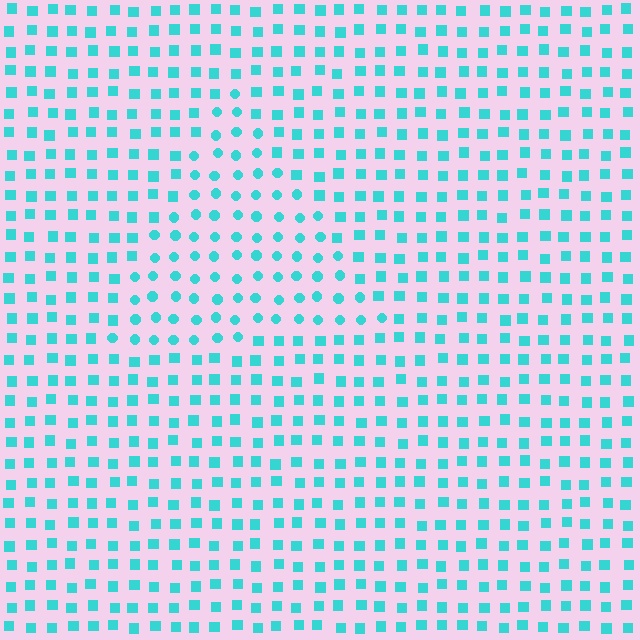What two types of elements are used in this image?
The image uses circles inside the triangle region and squares outside it.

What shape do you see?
I see a triangle.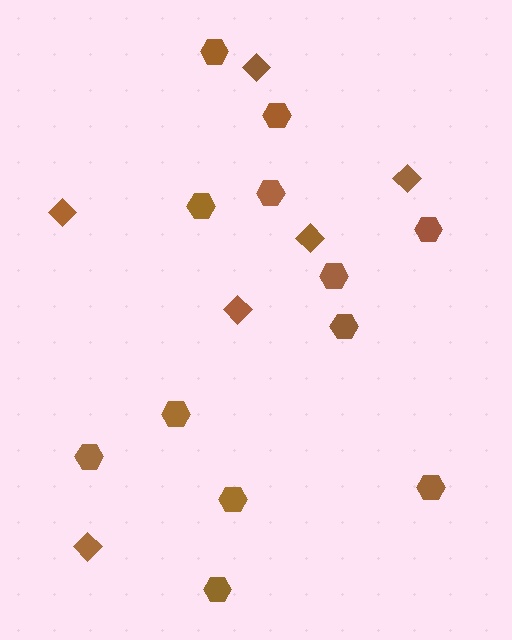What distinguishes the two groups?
There are 2 groups: one group of diamonds (6) and one group of hexagons (12).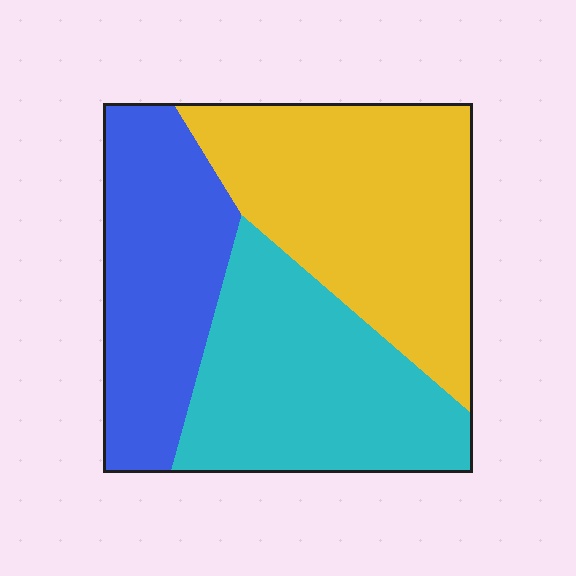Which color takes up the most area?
Yellow, at roughly 40%.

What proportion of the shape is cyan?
Cyan takes up about one third (1/3) of the shape.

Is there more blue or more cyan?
Cyan.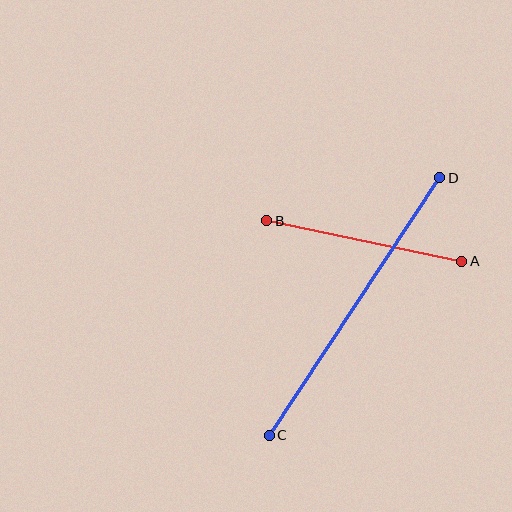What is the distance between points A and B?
The distance is approximately 199 pixels.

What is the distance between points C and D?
The distance is approximately 309 pixels.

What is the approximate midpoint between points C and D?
The midpoint is at approximately (354, 306) pixels.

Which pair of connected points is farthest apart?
Points C and D are farthest apart.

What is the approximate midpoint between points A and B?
The midpoint is at approximately (364, 241) pixels.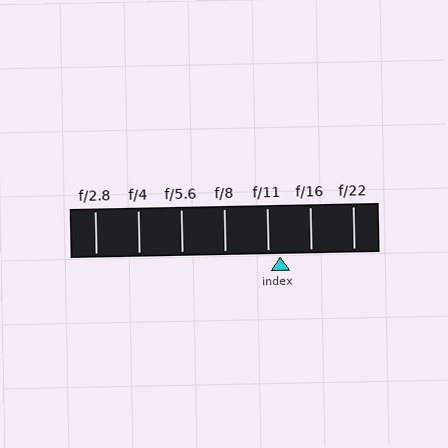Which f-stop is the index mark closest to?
The index mark is closest to f/11.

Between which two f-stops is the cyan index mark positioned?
The index mark is between f/11 and f/16.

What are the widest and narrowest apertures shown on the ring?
The widest aperture shown is f/2.8 and the narrowest is f/22.